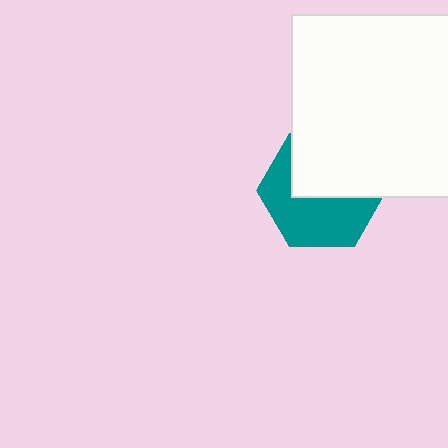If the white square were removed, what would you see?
You would see the complete teal hexagon.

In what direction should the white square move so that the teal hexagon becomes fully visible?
The white square should move up. That is the shortest direction to clear the overlap and leave the teal hexagon fully visible.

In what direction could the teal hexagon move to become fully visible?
The teal hexagon could move down. That would shift it out from behind the white square entirely.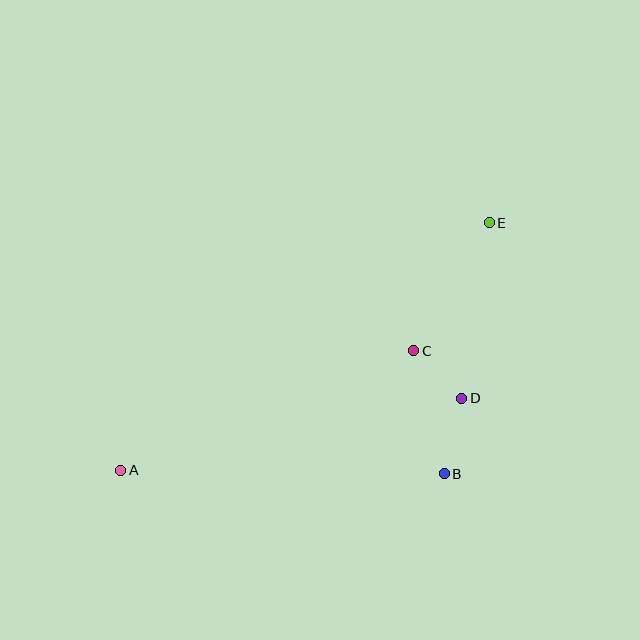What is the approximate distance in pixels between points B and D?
The distance between B and D is approximately 78 pixels.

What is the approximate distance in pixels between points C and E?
The distance between C and E is approximately 149 pixels.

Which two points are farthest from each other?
Points A and E are farthest from each other.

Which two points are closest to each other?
Points C and D are closest to each other.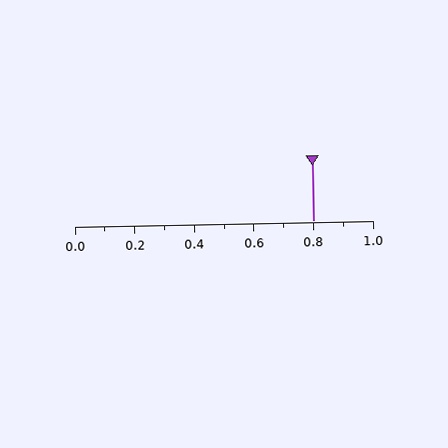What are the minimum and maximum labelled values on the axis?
The axis runs from 0.0 to 1.0.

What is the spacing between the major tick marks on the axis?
The major ticks are spaced 0.2 apart.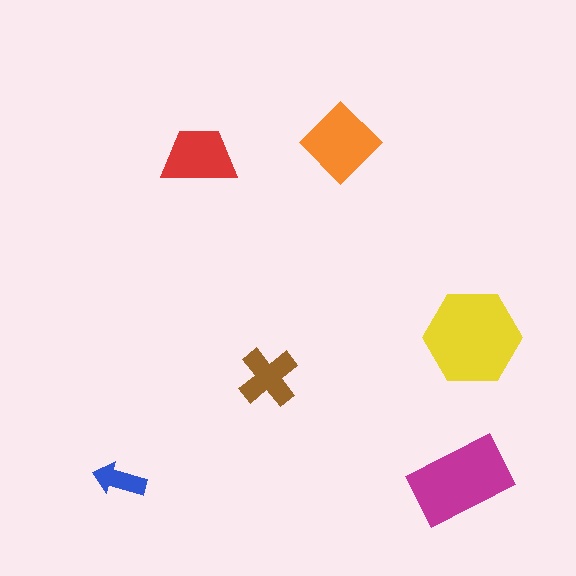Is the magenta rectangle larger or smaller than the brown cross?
Larger.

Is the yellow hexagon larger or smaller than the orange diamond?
Larger.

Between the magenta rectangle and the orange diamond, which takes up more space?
The magenta rectangle.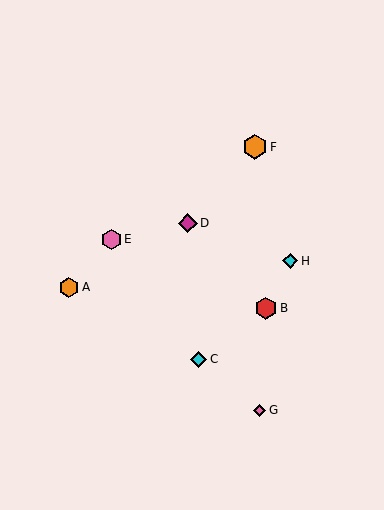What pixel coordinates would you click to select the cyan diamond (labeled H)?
Click at (290, 261) to select the cyan diamond H.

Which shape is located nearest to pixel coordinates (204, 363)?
The cyan diamond (labeled C) at (198, 359) is nearest to that location.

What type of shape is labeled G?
Shape G is a pink diamond.